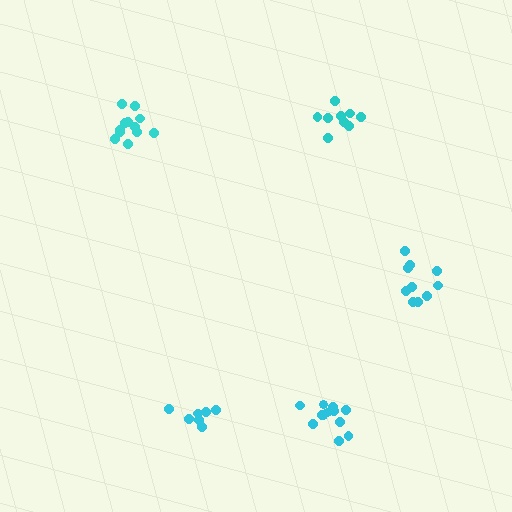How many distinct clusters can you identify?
There are 5 distinct clusters.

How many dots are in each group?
Group 1: 12 dots, Group 2: 9 dots, Group 3: 10 dots, Group 4: 12 dots, Group 5: 7 dots (50 total).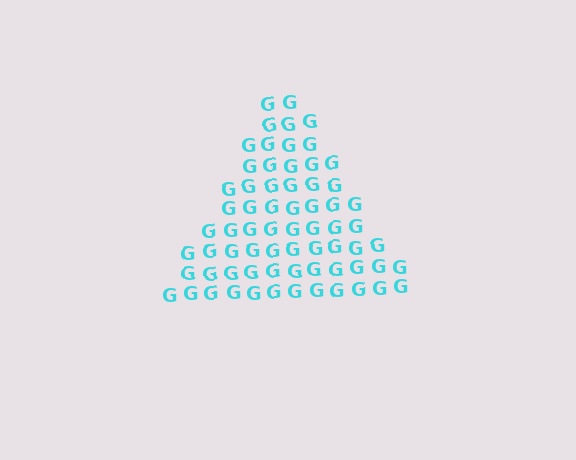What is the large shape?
The large shape is a triangle.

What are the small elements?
The small elements are letter G's.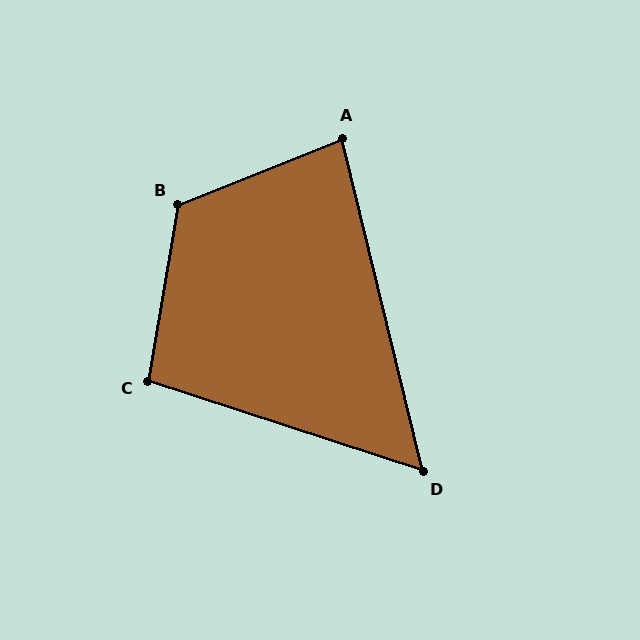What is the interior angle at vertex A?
Approximately 82 degrees (acute).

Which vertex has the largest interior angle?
B, at approximately 122 degrees.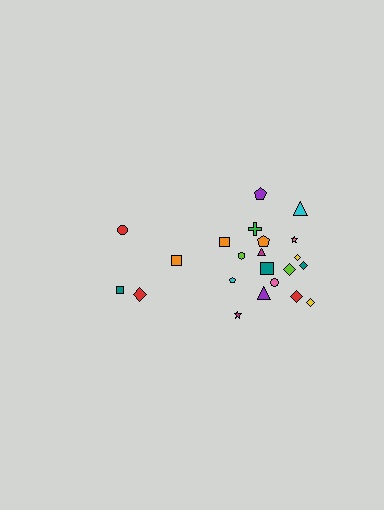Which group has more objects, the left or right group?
The right group.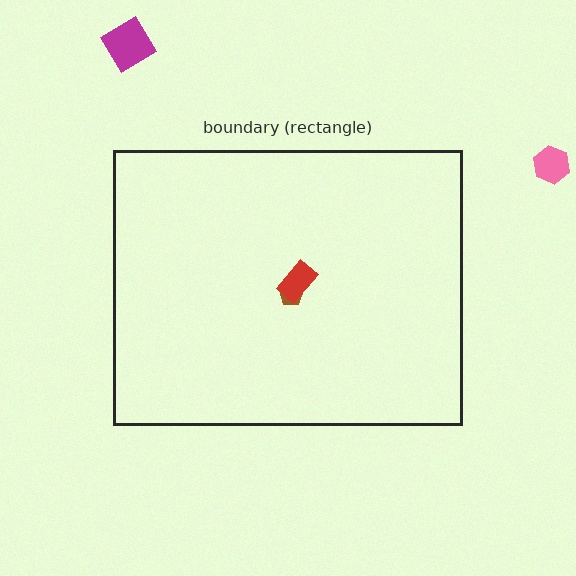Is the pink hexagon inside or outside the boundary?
Outside.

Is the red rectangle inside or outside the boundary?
Inside.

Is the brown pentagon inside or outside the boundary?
Inside.